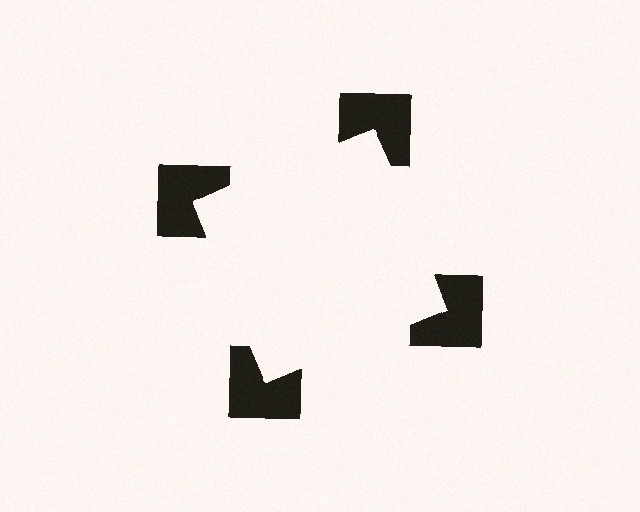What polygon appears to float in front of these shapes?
An illusory square — its edges are inferred from the aligned wedge cuts in the notched squares, not physically drawn.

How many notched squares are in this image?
There are 4 — one at each vertex of the illusory square.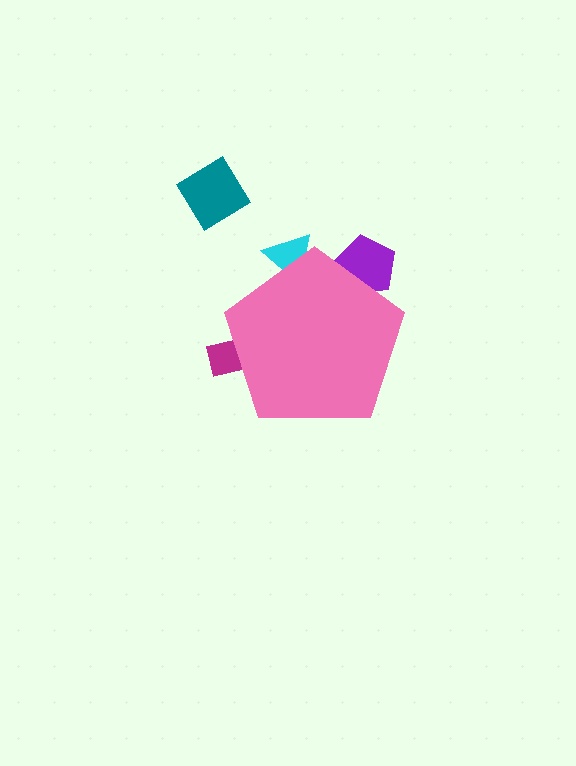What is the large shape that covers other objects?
A pink pentagon.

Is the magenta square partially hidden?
Yes, the magenta square is partially hidden behind the pink pentagon.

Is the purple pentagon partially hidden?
Yes, the purple pentagon is partially hidden behind the pink pentagon.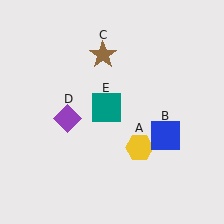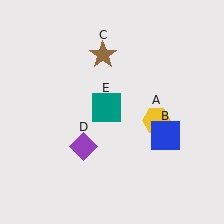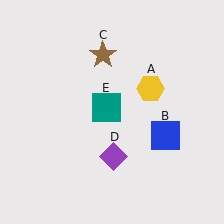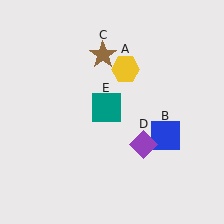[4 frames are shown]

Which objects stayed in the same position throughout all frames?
Blue square (object B) and brown star (object C) and teal square (object E) remained stationary.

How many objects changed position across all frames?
2 objects changed position: yellow hexagon (object A), purple diamond (object D).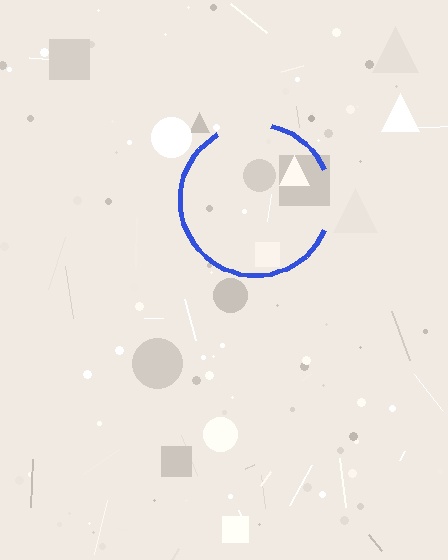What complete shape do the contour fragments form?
The contour fragments form a circle.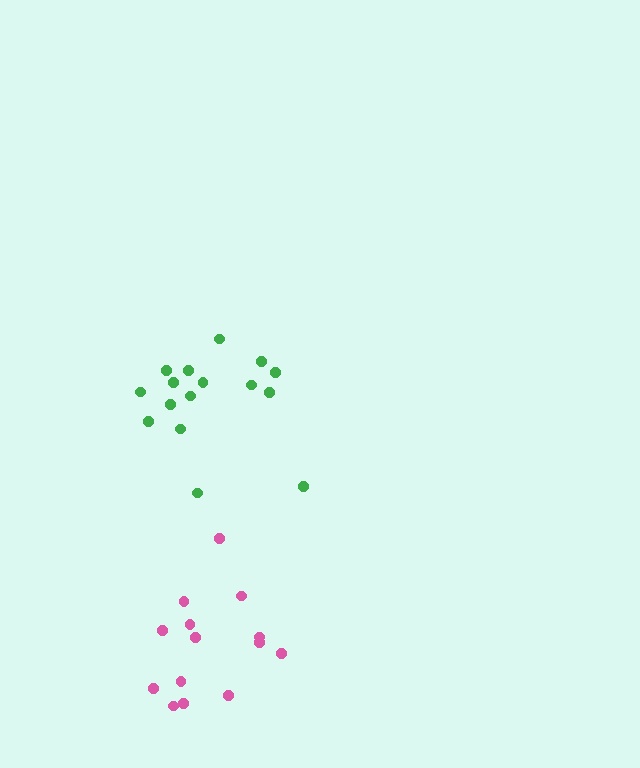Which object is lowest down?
The pink cluster is bottommost.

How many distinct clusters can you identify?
There are 2 distinct clusters.